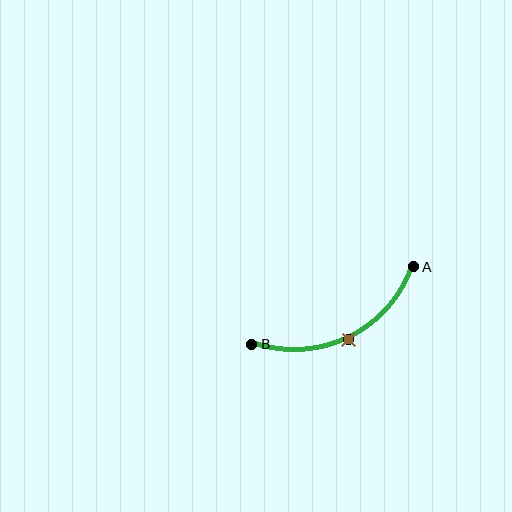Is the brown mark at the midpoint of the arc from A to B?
Yes. The brown mark lies on the arc at equal arc-length from both A and B — it is the arc midpoint.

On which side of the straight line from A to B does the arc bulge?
The arc bulges below the straight line connecting A and B.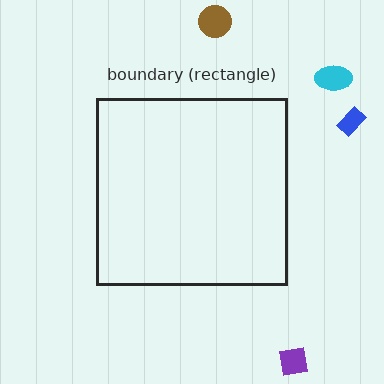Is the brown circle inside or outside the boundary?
Outside.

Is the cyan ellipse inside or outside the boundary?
Outside.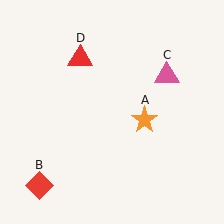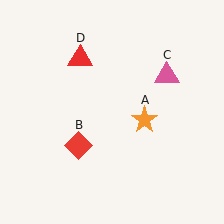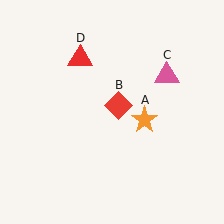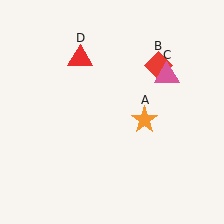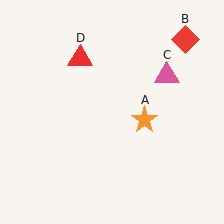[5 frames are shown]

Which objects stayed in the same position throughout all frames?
Orange star (object A) and pink triangle (object C) and red triangle (object D) remained stationary.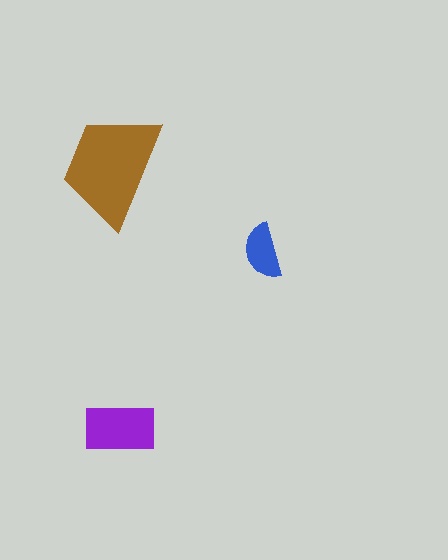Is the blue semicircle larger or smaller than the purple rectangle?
Smaller.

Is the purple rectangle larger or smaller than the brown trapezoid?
Smaller.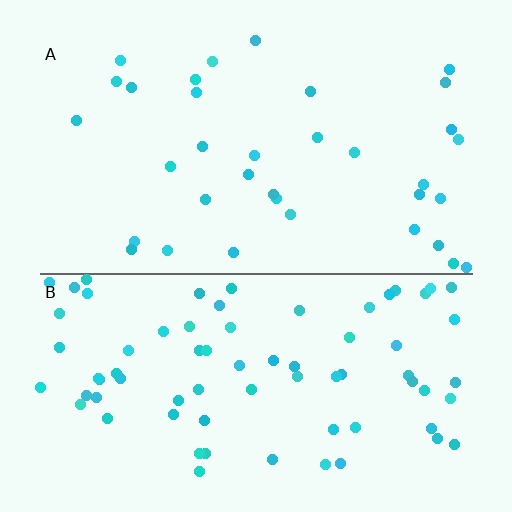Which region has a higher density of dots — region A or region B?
B (the bottom).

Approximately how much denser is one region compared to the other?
Approximately 2.1× — region B over region A.